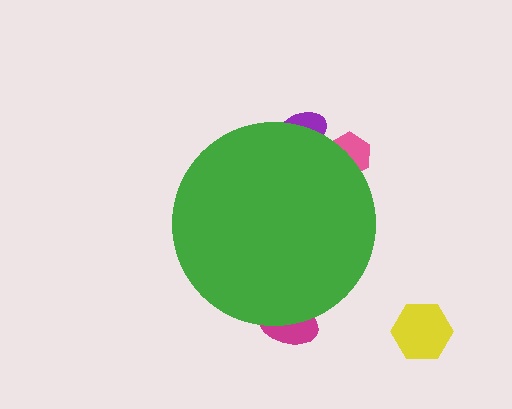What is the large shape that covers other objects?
A green circle.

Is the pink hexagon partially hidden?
Yes, the pink hexagon is partially hidden behind the green circle.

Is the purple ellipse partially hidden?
Yes, the purple ellipse is partially hidden behind the green circle.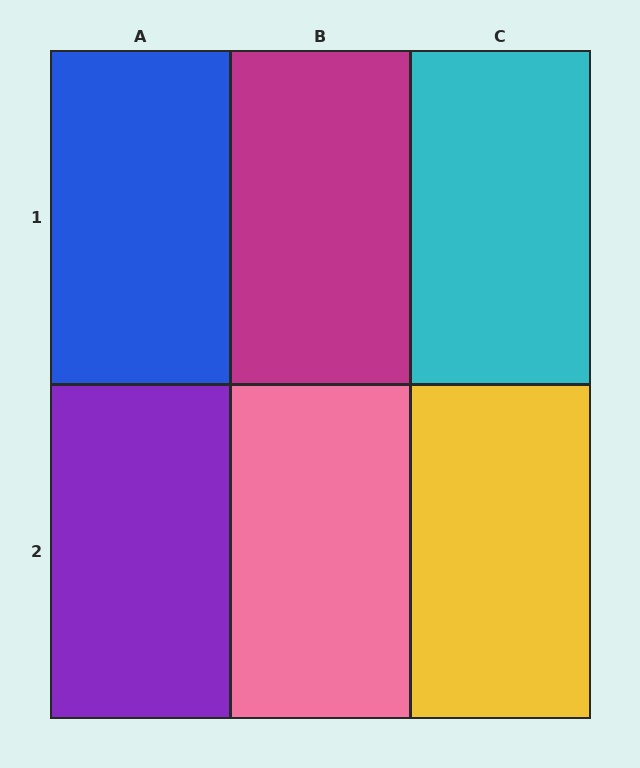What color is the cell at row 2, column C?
Yellow.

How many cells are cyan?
1 cell is cyan.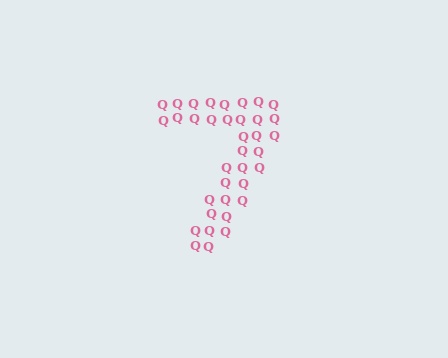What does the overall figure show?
The overall figure shows the digit 7.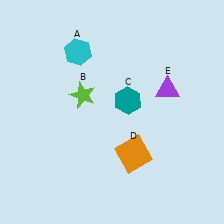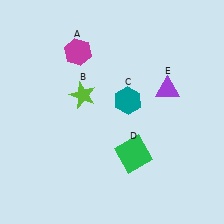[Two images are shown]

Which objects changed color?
A changed from cyan to magenta. D changed from orange to green.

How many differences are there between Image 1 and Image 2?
There are 2 differences between the two images.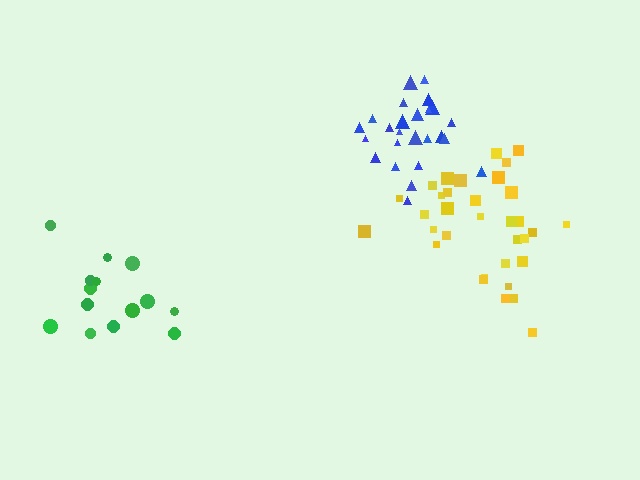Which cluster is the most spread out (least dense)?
Green.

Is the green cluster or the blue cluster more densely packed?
Blue.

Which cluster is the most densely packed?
Yellow.